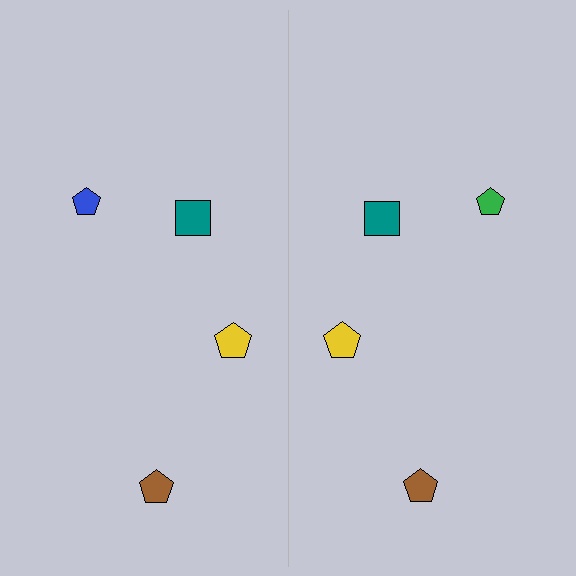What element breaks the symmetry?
The green pentagon on the right side breaks the symmetry — its mirror counterpart is blue.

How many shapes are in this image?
There are 8 shapes in this image.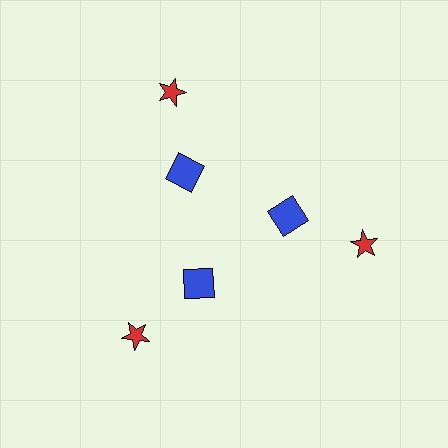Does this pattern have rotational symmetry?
Yes, this pattern has 3-fold rotational symmetry. It looks the same after rotating 120 degrees around the center.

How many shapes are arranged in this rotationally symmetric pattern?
There are 6 shapes, arranged in 3 groups of 2.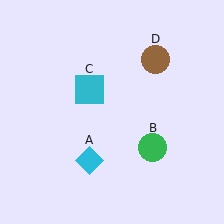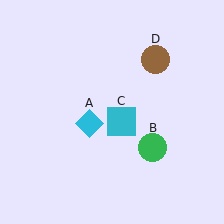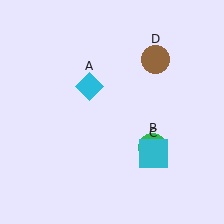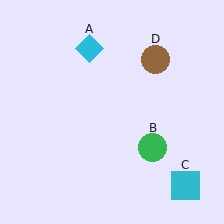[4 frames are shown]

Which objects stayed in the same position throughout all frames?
Green circle (object B) and brown circle (object D) remained stationary.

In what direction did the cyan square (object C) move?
The cyan square (object C) moved down and to the right.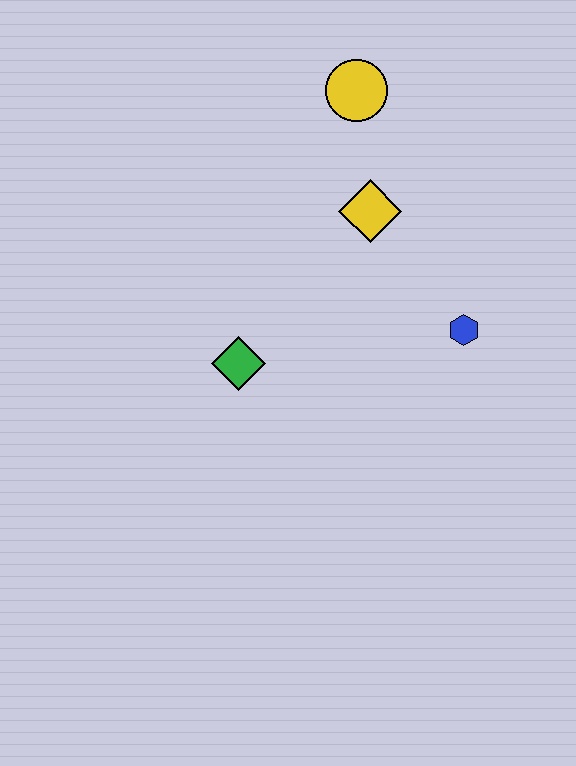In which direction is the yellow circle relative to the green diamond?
The yellow circle is above the green diamond.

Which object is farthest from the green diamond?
The yellow circle is farthest from the green diamond.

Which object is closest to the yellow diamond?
The yellow circle is closest to the yellow diamond.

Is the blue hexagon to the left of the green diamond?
No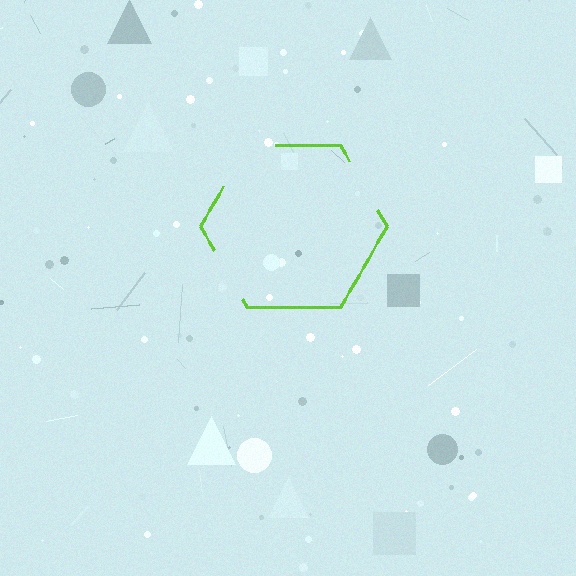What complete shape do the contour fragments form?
The contour fragments form a hexagon.